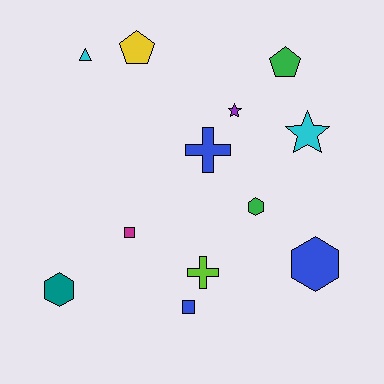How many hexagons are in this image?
There are 3 hexagons.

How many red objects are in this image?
There are no red objects.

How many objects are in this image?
There are 12 objects.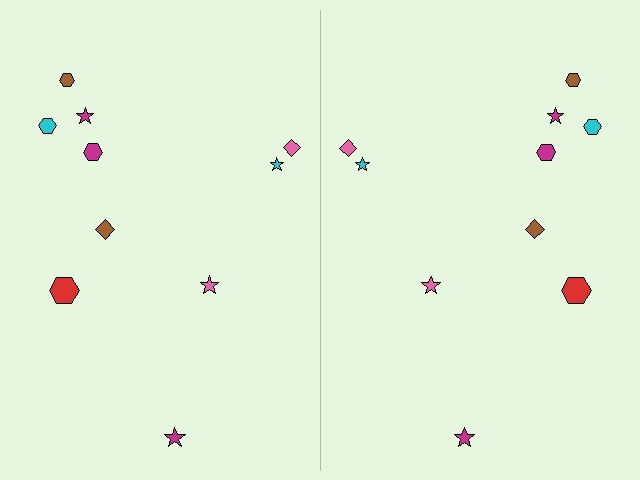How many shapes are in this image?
There are 20 shapes in this image.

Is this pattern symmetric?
Yes, this pattern has bilateral (reflection) symmetry.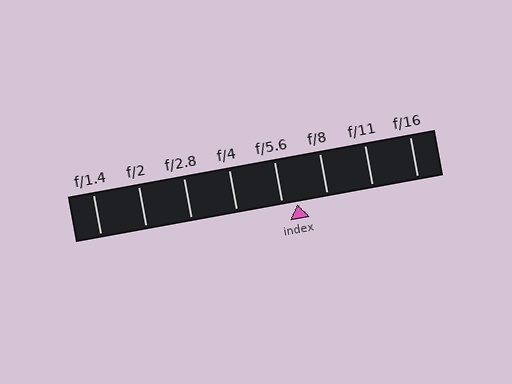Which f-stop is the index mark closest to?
The index mark is closest to f/5.6.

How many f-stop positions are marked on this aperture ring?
There are 8 f-stop positions marked.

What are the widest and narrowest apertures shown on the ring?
The widest aperture shown is f/1.4 and the narrowest is f/16.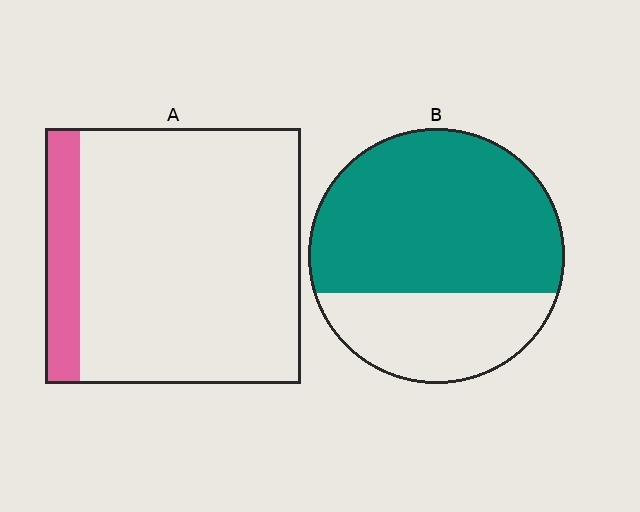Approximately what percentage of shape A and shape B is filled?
A is approximately 15% and B is approximately 70%.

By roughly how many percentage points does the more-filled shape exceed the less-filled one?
By roughly 55 percentage points (B over A).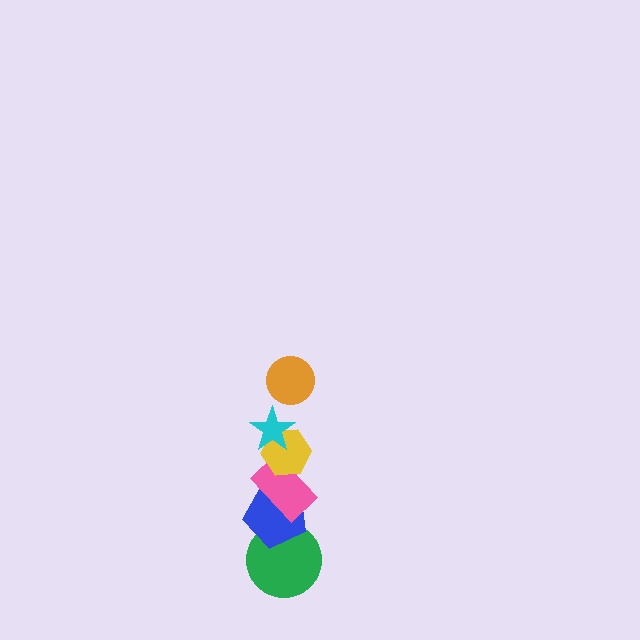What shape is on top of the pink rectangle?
The yellow hexagon is on top of the pink rectangle.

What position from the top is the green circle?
The green circle is 6th from the top.